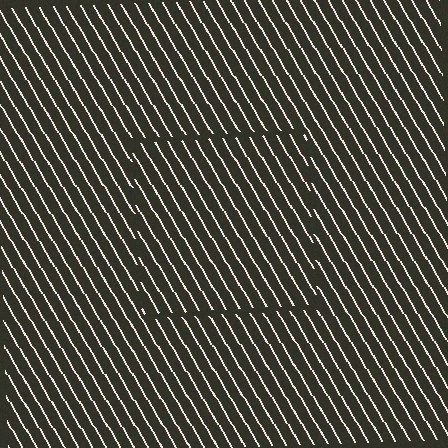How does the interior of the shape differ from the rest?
The interior of the shape contains the same grating, shifted by half a period — the contour is defined by the phase discontinuity where line-ends from the inner and outer gratings abut.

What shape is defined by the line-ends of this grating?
An illusory square. The interior of the shape contains the same grating, shifted by half a period — the contour is defined by the phase discontinuity where line-ends from the inner and outer gratings abut.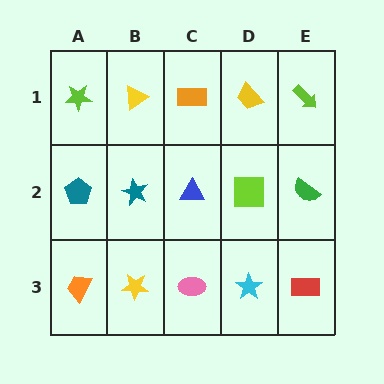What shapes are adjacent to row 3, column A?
A teal pentagon (row 2, column A), a yellow star (row 3, column B).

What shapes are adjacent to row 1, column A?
A teal pentagon (row 2, column A), a yellow triangle (row 1, column B).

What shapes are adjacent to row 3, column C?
A blue triangle (row 2, column C), a yellow star (row 3, column B), a cyan star (row 3, column D).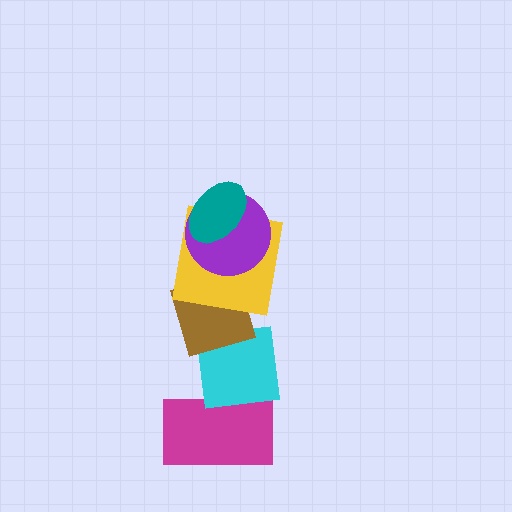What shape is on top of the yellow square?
The purple circle is on top of the yellow square.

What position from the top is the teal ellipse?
The teal ellipse is 1st from the top.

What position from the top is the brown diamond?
The brown diamond is 4th from the top.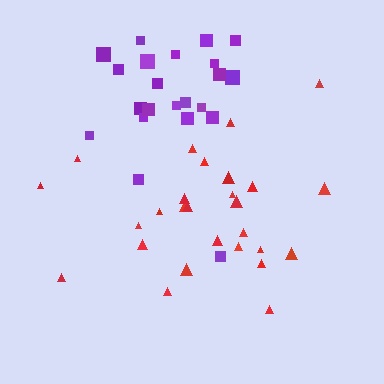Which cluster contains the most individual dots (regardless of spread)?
Red (27).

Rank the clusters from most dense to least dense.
purple, red.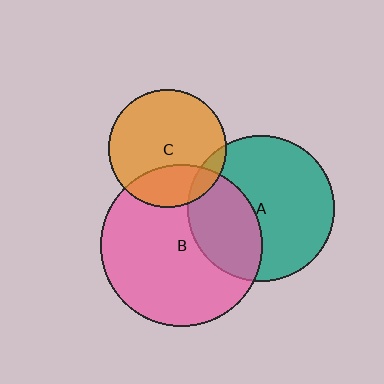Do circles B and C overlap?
Yes.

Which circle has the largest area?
Circle B (pink).